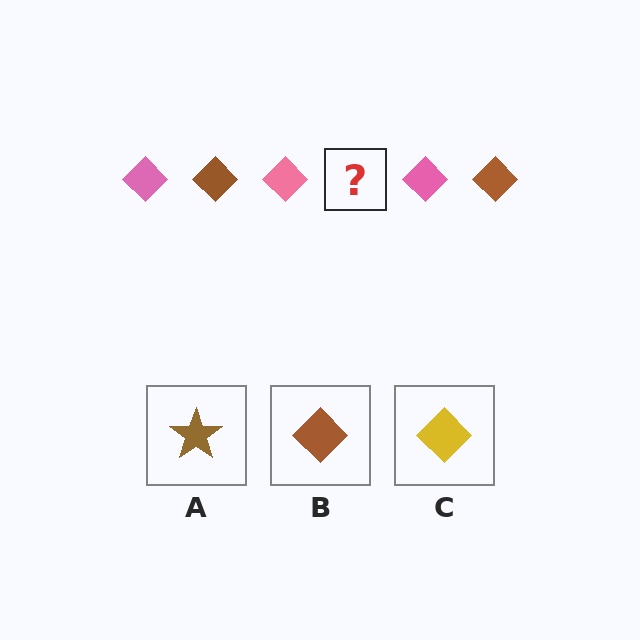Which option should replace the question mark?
Option B.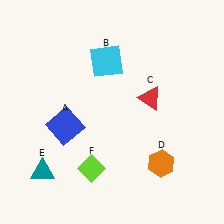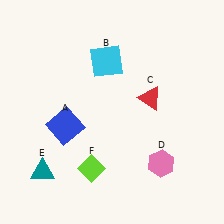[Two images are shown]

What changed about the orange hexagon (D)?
In Image 1, D is orange. In Image 2, it changed to pink.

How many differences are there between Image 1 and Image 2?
There is 1 difference between the two images.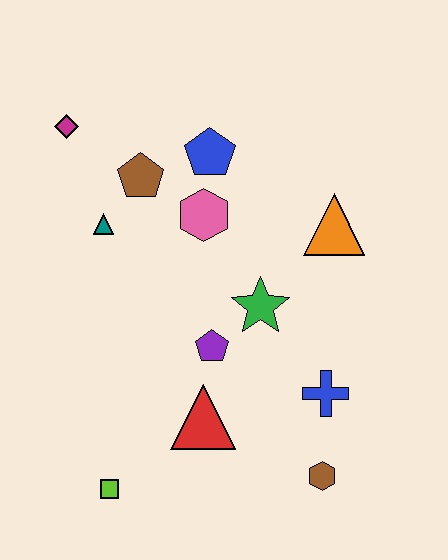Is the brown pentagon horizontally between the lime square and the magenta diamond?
No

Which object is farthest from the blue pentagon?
The lime square is farthest from the blue pentagon.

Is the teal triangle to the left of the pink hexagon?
Yes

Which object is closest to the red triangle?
The purple pentagon is closest to the red triangle.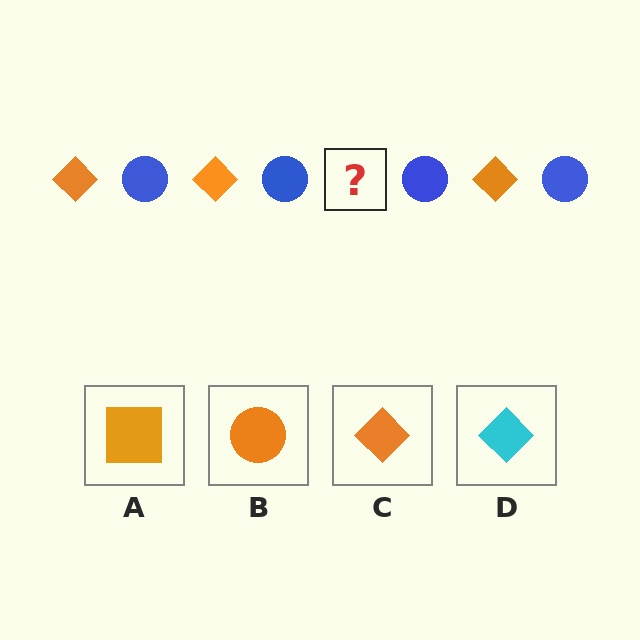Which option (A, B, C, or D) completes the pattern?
C.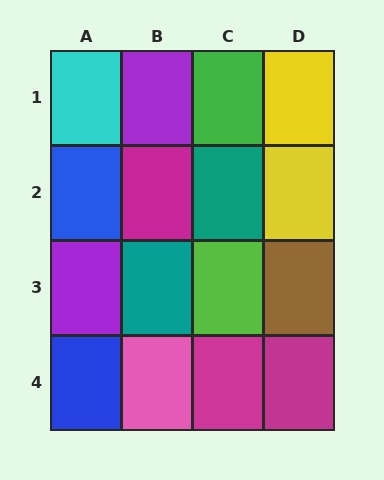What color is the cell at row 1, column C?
Green.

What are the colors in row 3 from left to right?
Purple, teal, lime, brown.